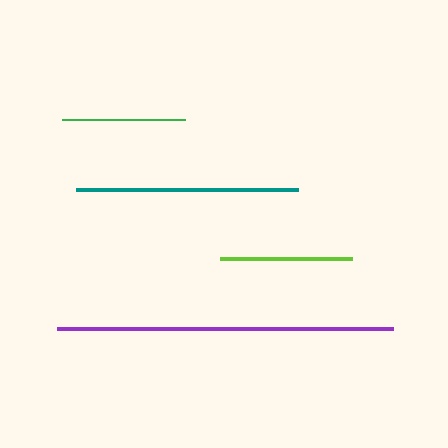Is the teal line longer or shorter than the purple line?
The purple line is longer than the teal line.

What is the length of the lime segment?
The lime segment is approximately 132 pixels long.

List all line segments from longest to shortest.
From longest to shortest: purple, teal, lime, green.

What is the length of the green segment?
The green segment is approximately 123 pixels long.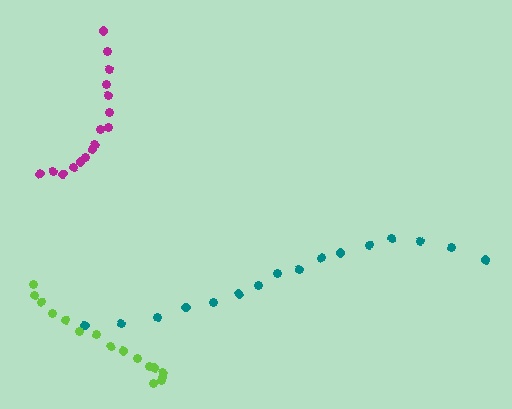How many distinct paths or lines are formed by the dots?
There are 3 distinct paths.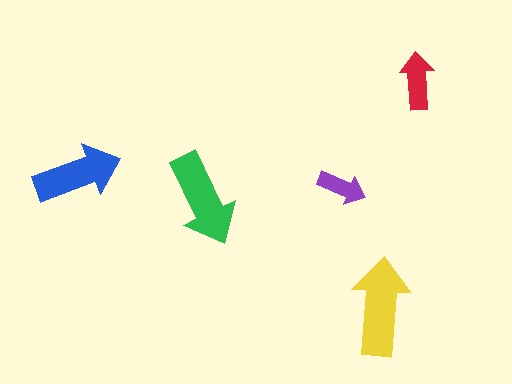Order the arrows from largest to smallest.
the yellow one, the green one, the blue one, the red one, the purple one.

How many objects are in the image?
There are 5 objects in the image.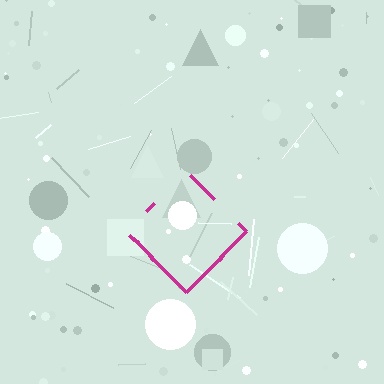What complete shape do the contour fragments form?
The contour fragments form a diamond.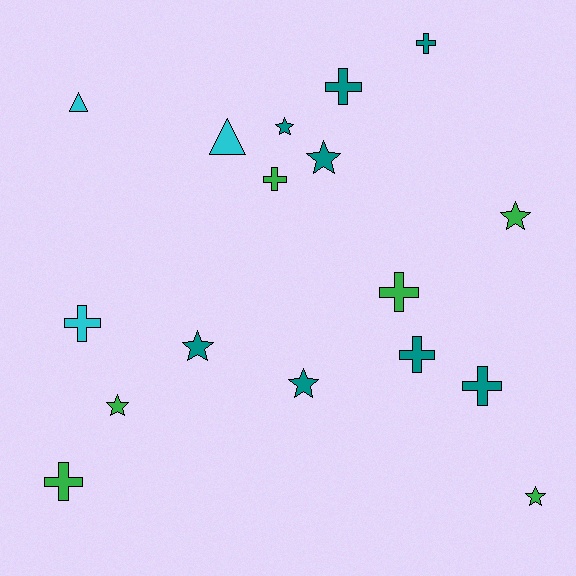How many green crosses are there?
There are 3 green crosses.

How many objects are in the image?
There are 17 objects.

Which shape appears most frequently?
Cross, with 8 objects.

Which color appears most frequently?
Teal, with 8 objects.